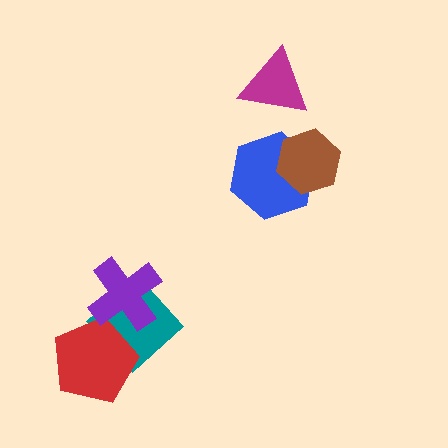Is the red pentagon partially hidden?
Yes, it is partially covered by another shape.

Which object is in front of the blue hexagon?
The brown hexagon is in front of the blue hexagon.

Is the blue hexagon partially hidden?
Yes, it is partially covered by another shape.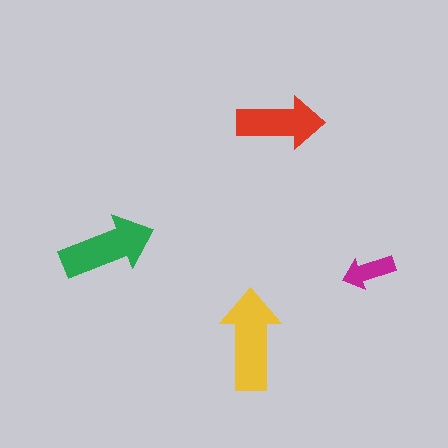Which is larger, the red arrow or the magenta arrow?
The red one.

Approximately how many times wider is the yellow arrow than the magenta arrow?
About 2 times wider.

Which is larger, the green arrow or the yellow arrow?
The yellow one.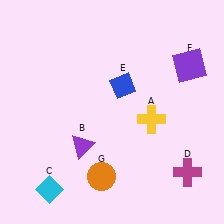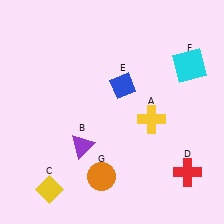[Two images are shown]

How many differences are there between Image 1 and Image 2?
There are 3 differences between the two images.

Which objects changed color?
C changed from cyan to yellow. D changed from magenta to red. F changed from purple to cyan.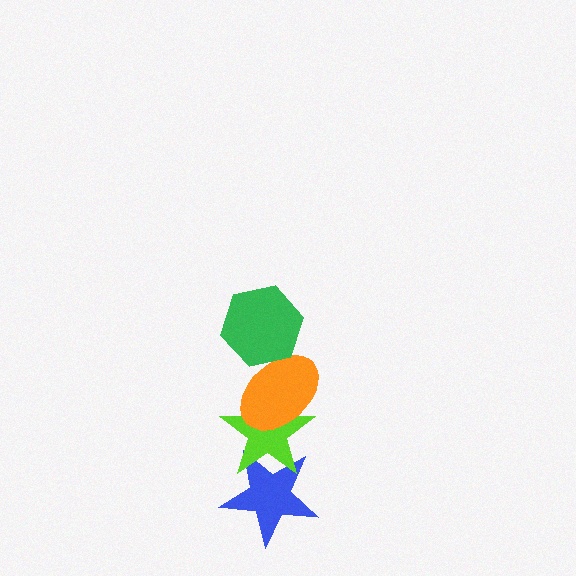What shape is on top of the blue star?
The lime star is on top of the blue star.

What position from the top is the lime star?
The lime star is 3rd from the top.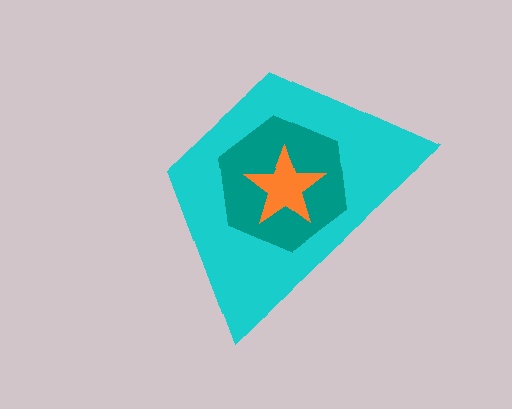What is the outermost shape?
The cyan trapezoid.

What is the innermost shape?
The orange star.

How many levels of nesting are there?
3.